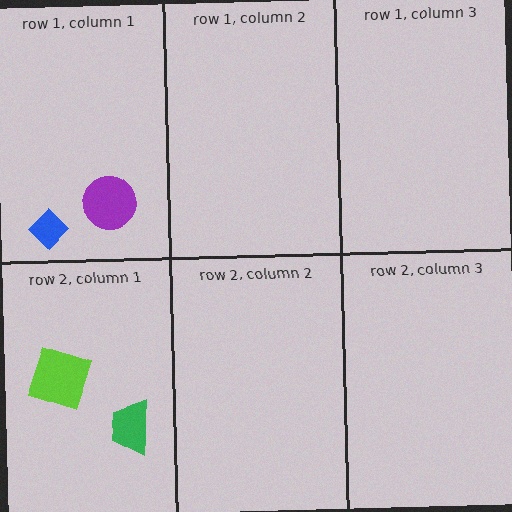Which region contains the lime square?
The row 2, column 1 region.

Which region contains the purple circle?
The row 1, column 1 region.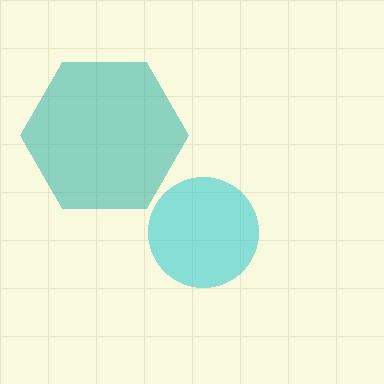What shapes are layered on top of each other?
The layered shapes are: a teal hexagon, a cyan circle.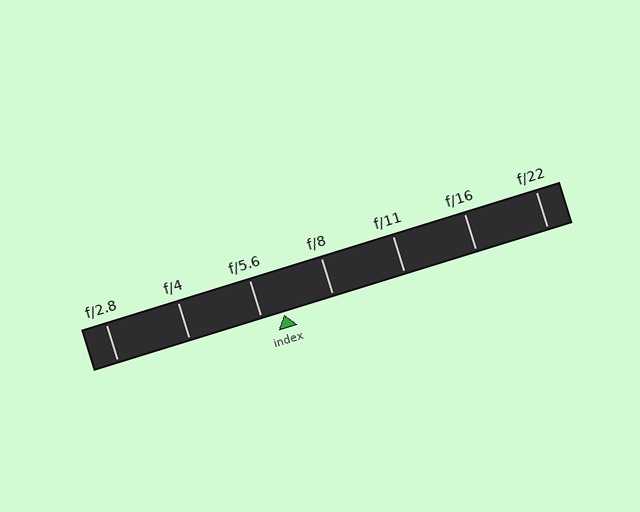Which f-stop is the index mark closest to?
The index mark is closest to f/5.6.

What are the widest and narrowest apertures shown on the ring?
The widest aperture shown is f/2.8 and the narrowest is f/22.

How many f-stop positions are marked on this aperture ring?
There are 7 f-stop positions marked.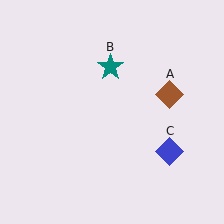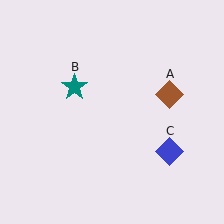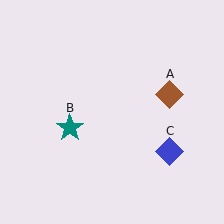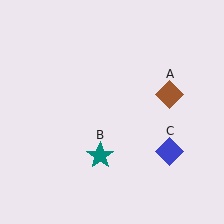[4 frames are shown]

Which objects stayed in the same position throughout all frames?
Brown diamond (object A) and blue diamond (object C) remained stationary.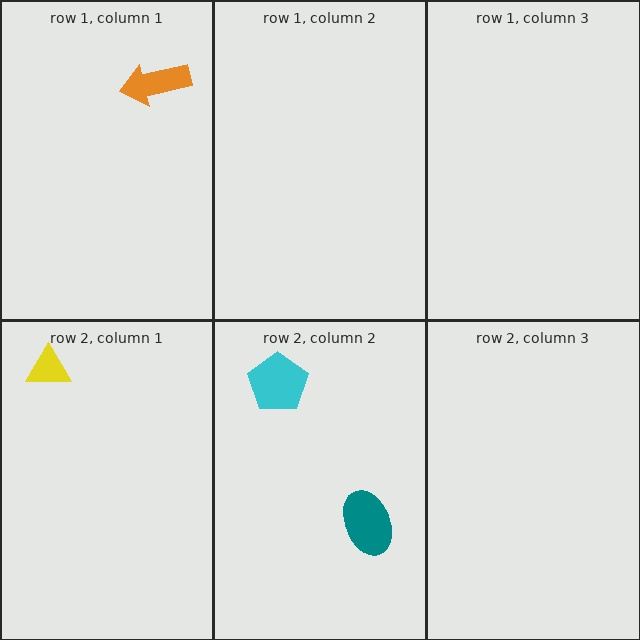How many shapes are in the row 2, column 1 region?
1.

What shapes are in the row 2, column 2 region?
The cyan pentagon, the teal ellipse.